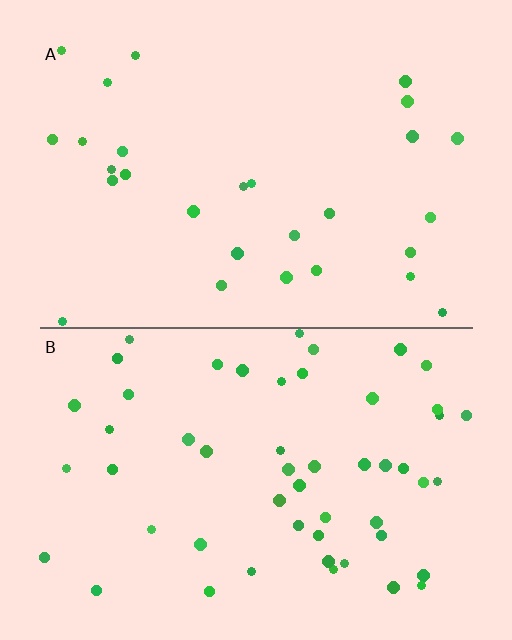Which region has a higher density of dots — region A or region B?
B (the bottom).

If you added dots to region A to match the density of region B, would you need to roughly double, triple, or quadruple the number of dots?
Approximately double.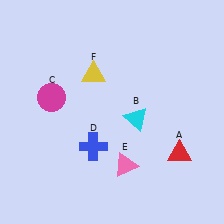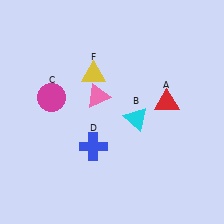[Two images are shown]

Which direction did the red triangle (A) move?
The red triangle (A) moved up.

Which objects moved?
The objects that moved are: the red triangle (A), the pink triangle (E).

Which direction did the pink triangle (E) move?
The pink triangle (E) moved up.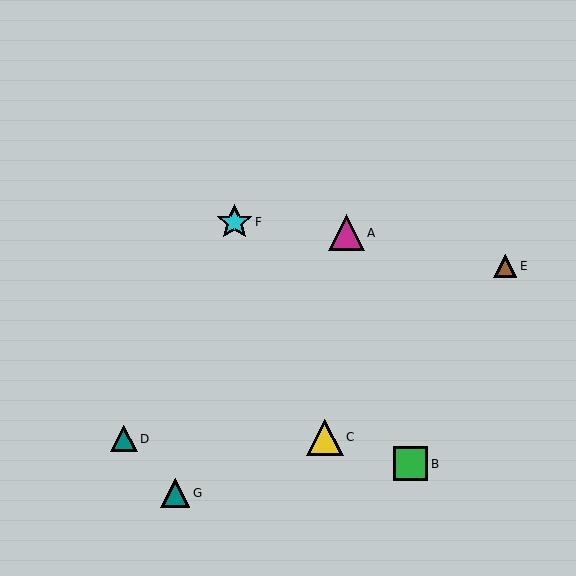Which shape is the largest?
The yellow triangle (labeled C) is the largest.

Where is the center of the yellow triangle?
The center of the yellow triangle is at (325, 437).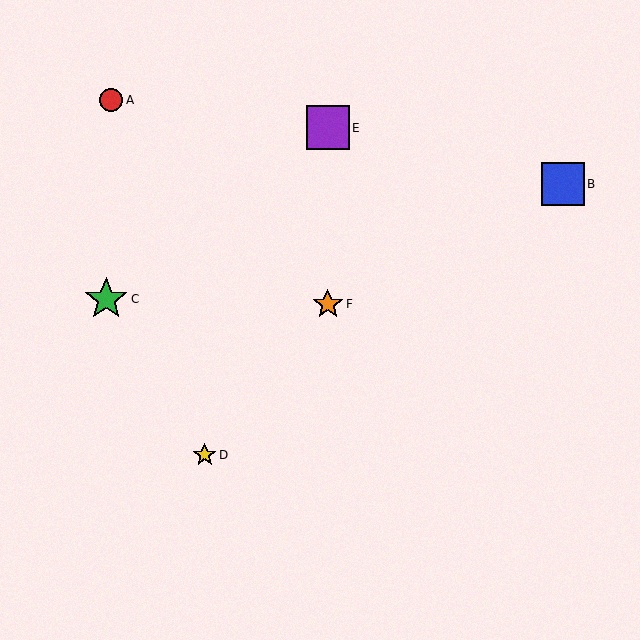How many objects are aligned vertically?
2 objects (E, F) are aligned vertically.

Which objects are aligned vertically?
Objects E, F are aligned vertically.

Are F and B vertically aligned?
No, F is at x≈328 and B is at x≈563.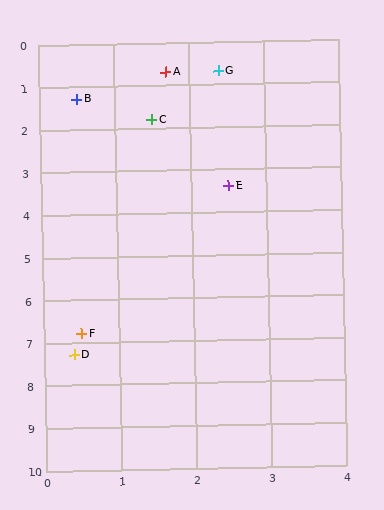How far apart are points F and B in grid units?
Points F and B are about 5.5 grid units apart.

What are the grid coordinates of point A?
Point A is at approximately (1.7, 0.7).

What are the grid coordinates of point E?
Point E is at approximately (2.5, 3.4).